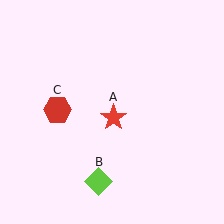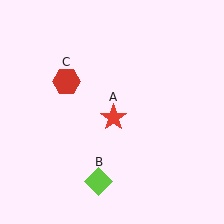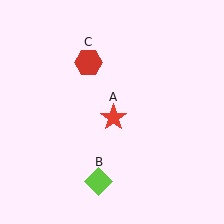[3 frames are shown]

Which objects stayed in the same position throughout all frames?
Red star (object A) and lime diamond (object B) remained stationary.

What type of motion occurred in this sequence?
The red hexagon (object C) rotated clockwise around the center of the scene.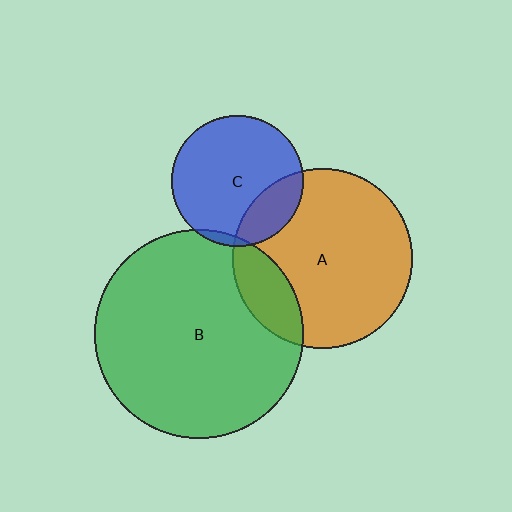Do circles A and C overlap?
Yes.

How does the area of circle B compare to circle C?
Approximately 2.5 times.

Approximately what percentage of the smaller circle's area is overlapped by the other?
Approximately 20%.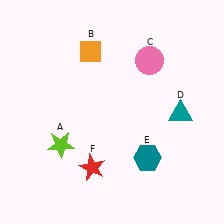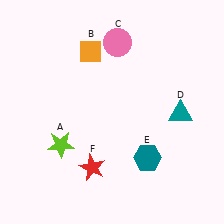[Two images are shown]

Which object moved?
The pink circle (C) moved left.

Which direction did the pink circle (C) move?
The pink circle (C) moved left.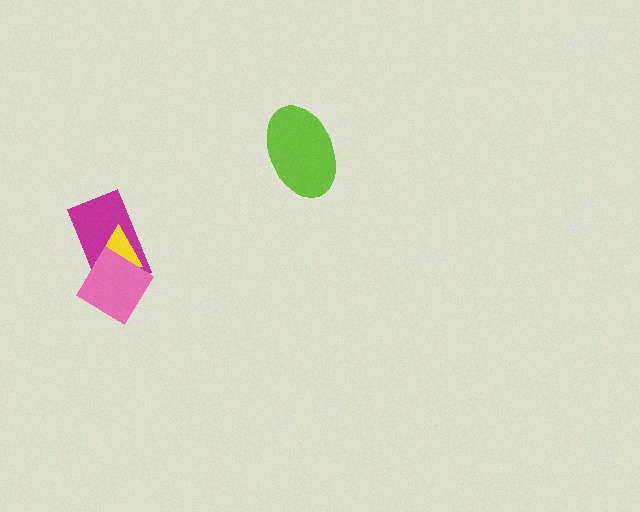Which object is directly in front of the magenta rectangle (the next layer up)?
The yellow triangle is directly in front of the magenta rectangle.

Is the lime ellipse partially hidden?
No, no other shape covers it.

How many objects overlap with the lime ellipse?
0 objects overlap with the lime ellipse.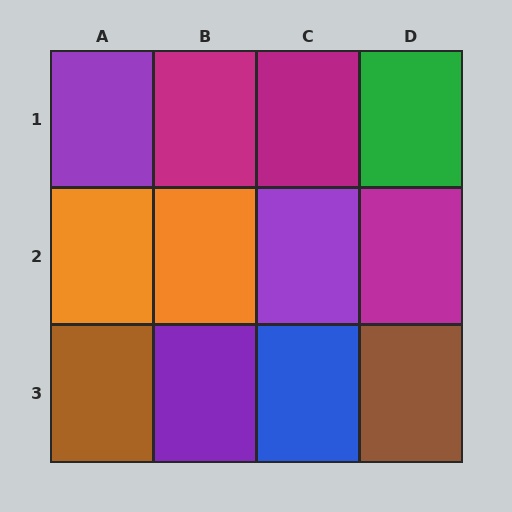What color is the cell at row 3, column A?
Brown.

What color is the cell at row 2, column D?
Magenta.